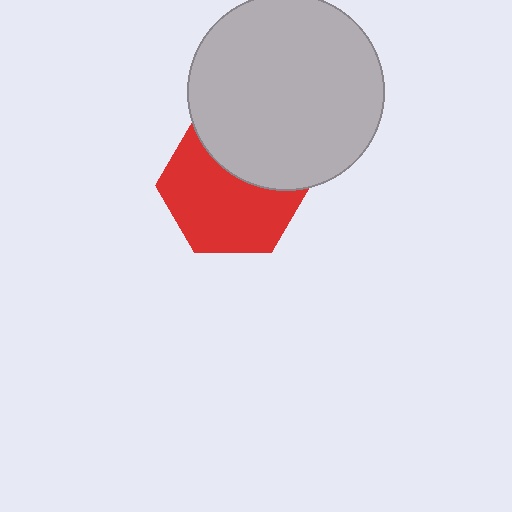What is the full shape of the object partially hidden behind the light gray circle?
The partially hidden object is a red hexagon.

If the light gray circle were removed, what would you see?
You would see the complete red hexagon.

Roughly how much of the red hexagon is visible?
About half of it is visible (roughly 64%).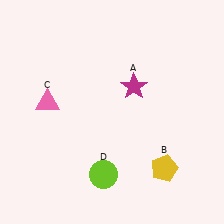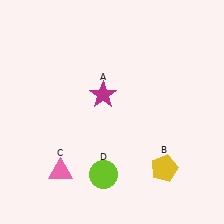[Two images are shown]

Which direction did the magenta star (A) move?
The magenta star (A) moved left.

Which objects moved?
The objects that moved are: the magenta star (A), the pink triangle (C).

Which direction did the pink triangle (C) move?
The pink triangle (C) moved down.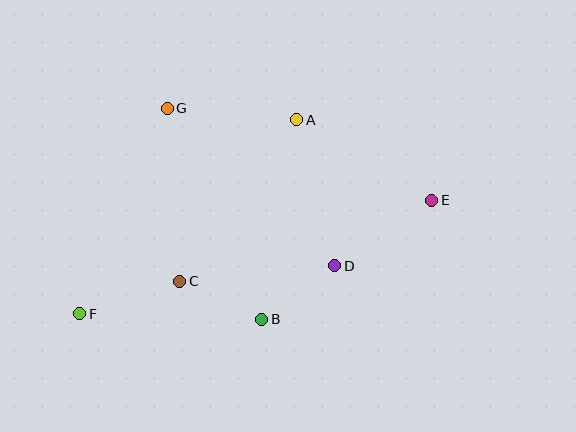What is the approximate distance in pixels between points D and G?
The distance between D and G is approximately 230 pixels.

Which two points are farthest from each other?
Points E and F are farthest from each other.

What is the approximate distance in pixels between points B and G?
The distance between B and G is approximately 231 pixels.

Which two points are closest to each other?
Points B and C are closest to each other.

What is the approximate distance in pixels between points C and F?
The distance between C and F is approximately 105 pixels.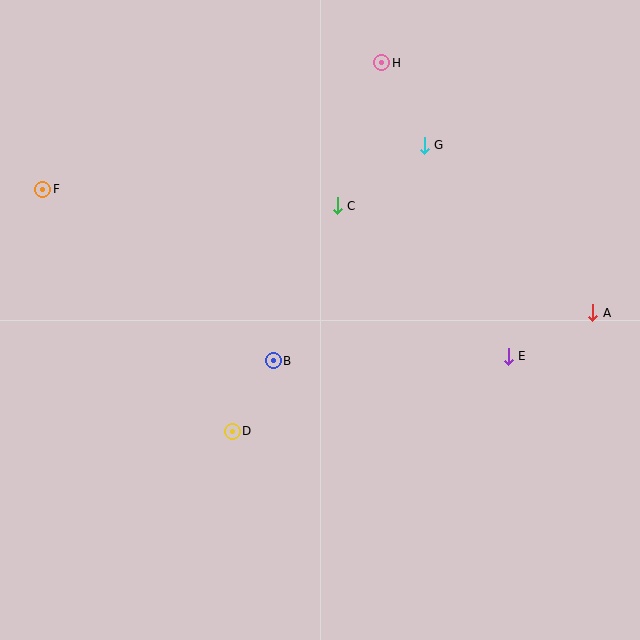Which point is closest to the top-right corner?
Point G is closest to the top-right corner.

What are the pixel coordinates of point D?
Point D is at (232, 431).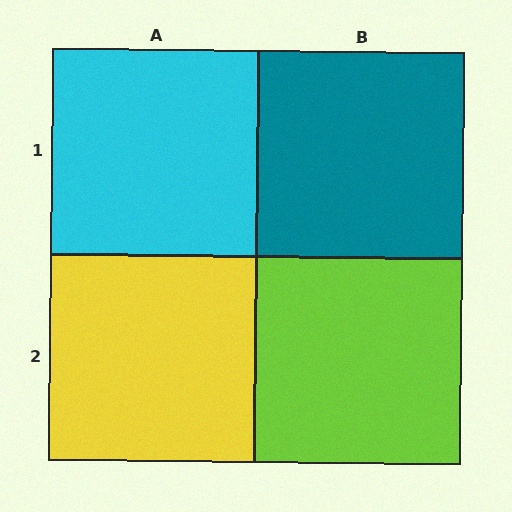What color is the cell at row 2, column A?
Yellow.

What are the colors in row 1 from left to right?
Cyan, teal.